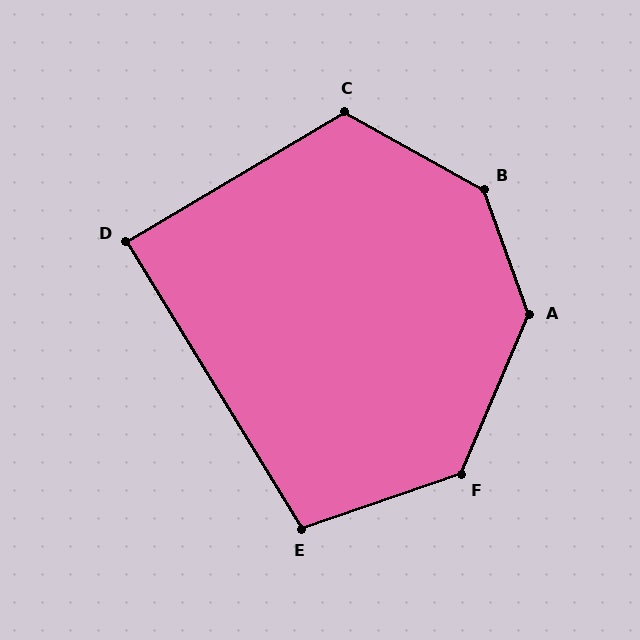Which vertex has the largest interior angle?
B, at approximately 139 degrees.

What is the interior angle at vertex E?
Approximately 103 degrees (obtuse).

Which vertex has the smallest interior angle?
D, at approximately 89 degrees.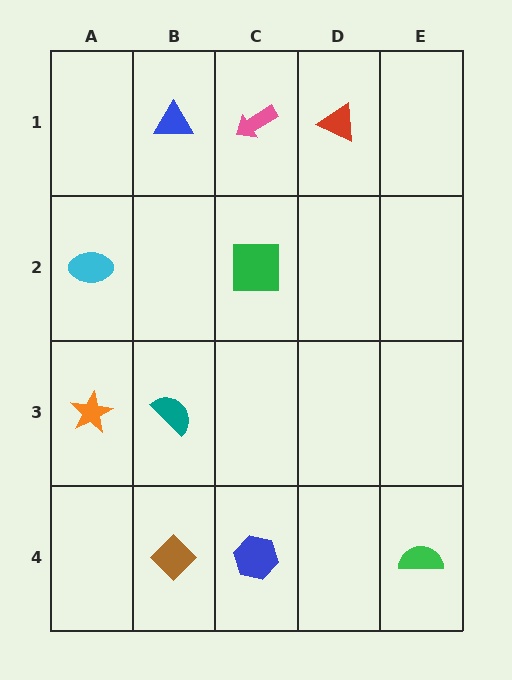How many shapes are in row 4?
3 shapes.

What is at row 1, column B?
A blue triangle.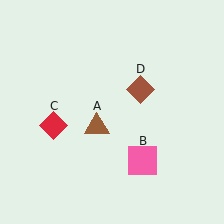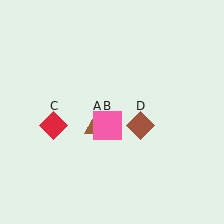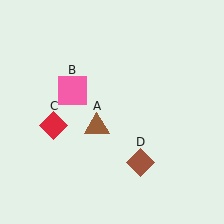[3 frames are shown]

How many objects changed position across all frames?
2 objects changed position: pink square (object B), brown diamond (object D).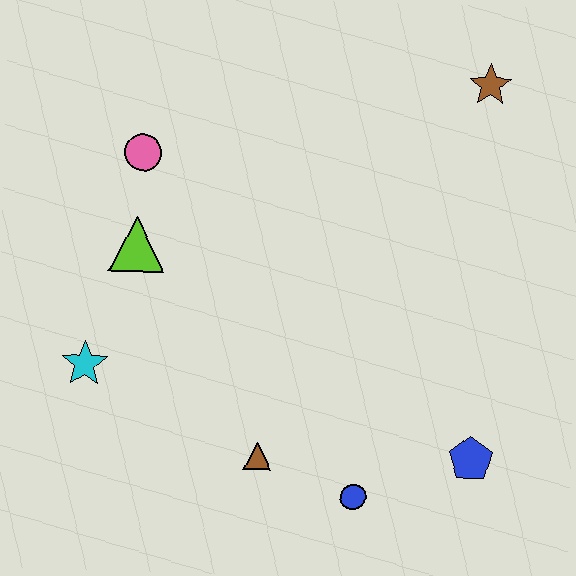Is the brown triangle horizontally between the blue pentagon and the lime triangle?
Yes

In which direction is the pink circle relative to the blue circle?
The pink circle is above the blue circle.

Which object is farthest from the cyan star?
The brown star is farthest from the cyan star.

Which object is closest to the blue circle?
The brown triangle is closest to the blue circle.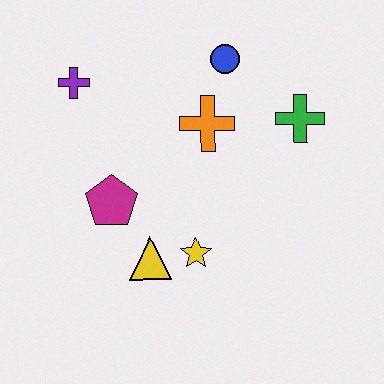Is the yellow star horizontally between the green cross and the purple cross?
Yes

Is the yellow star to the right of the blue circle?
No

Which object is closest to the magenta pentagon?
The yellow triangle is closest to the magenta pentagon.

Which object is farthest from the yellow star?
The purple cross is farthest from the yellow star.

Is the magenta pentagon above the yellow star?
Yes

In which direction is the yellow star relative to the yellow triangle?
The yellow star is to the right of the yellow triangle.